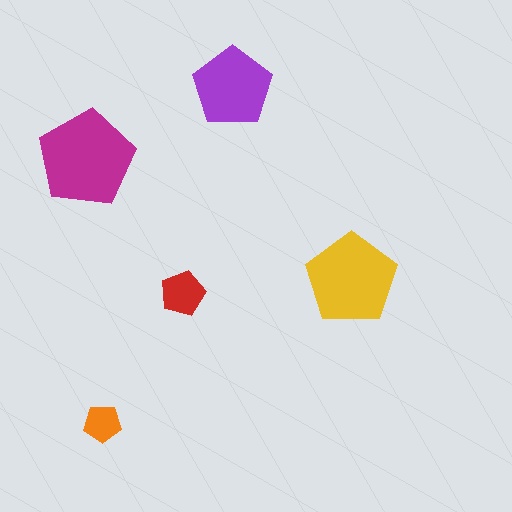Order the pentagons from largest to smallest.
the magenta one, the yellow one, the purple one, the red one, the orange one.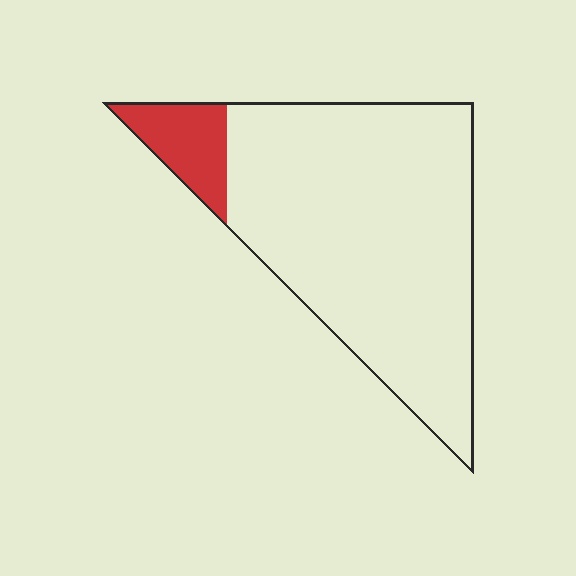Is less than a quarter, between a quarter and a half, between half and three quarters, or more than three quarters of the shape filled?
Less than a quarter.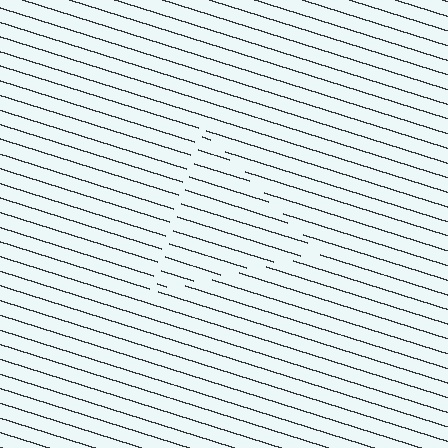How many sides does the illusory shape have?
3 sides — the line-ends trace a triangle.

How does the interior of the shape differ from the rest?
The interior of the shape contains the same grating, shifted by half a period — the contour is defined by the phase discontinuity where line-ends from the inner and outer gratings abut.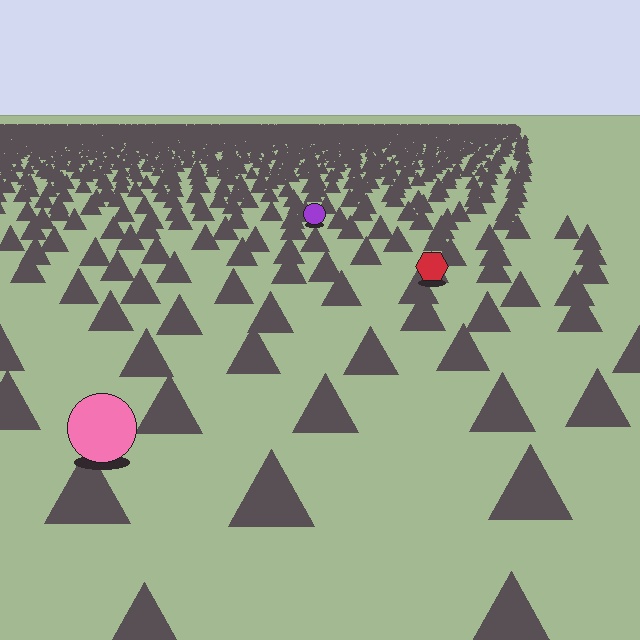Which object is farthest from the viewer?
The purple circle is farthest from the viewer. It appears smaller and the ground texture around it is denser.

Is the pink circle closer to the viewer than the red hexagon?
Yes. The pink circle is closer — you can tell from the texture gradient: the ground texture is coarser near it.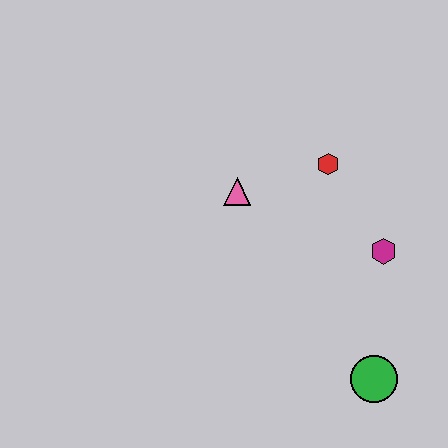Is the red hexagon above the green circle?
Yes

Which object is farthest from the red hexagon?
The green circle is farthest from the red hexagon.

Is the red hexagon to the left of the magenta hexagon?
Yes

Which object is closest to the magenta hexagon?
The red hexagon is closest to the magenta hexagon.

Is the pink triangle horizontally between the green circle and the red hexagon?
No